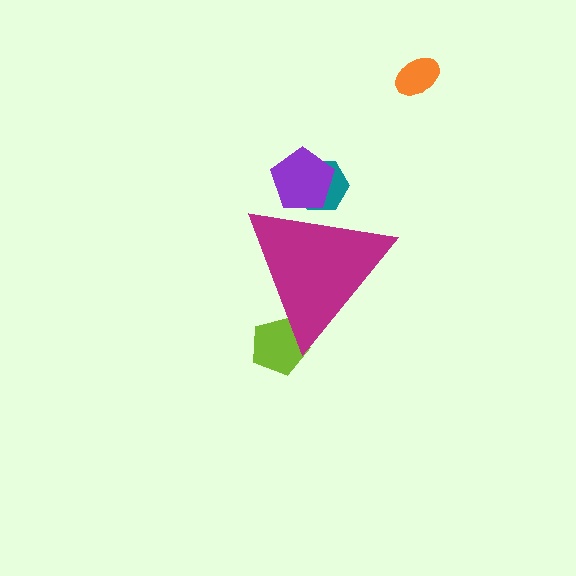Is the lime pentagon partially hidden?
Yes, the lime pentagon is partially hidden behind the magenta triangle.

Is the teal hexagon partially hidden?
Yes, the teal hexagon is partially hidden behind the magenta triangle.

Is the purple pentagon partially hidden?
Yes, the purple pentagon is partially hidden behind the magenta triangle.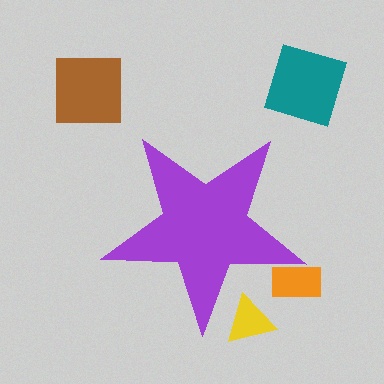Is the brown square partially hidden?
No, the brown square is fully visible.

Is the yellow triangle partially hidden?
Yes, the yellow triangle is partially hidden behind the purple star.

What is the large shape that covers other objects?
A purple star.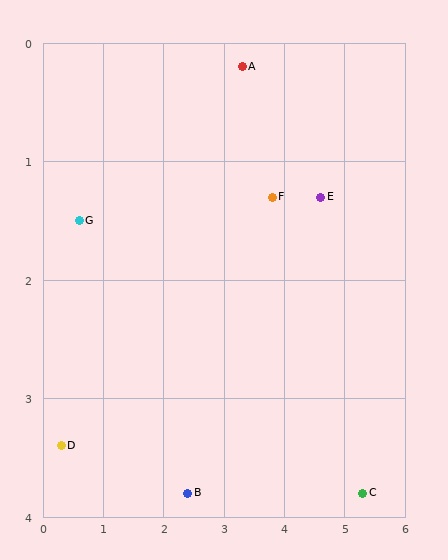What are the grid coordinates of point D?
Point D is at approximately (0.3, 3.4).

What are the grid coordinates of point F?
Point F is at approximately (3.8, 1.3).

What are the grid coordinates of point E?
Point E is at approximately (4.6, 1.3).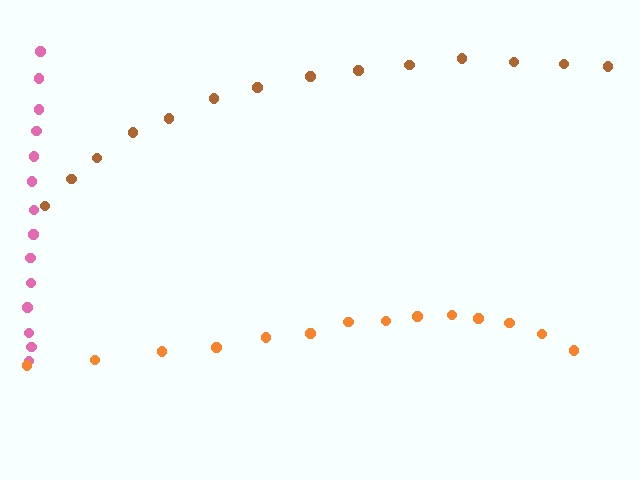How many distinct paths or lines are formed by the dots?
There are 3 distinct paths.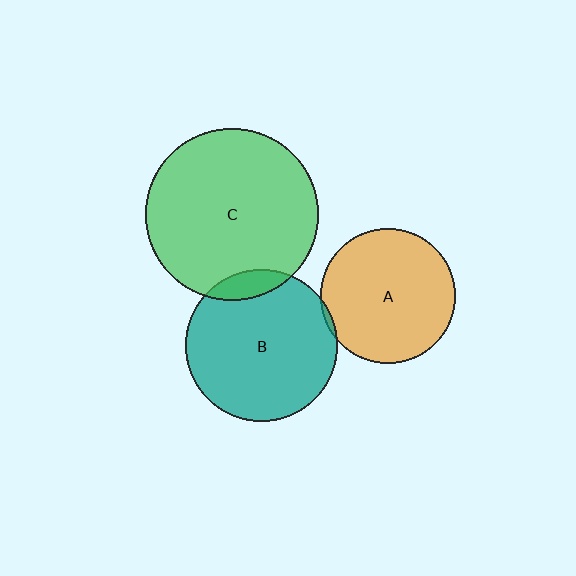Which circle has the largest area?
Circle C (green).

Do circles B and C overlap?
Yes.